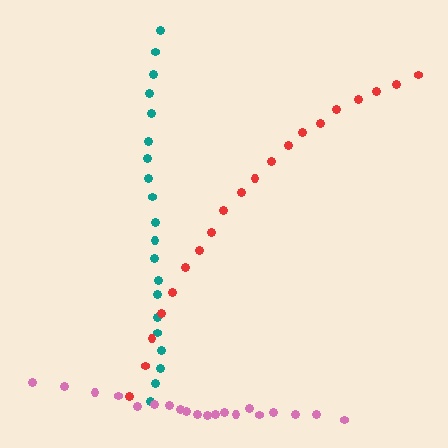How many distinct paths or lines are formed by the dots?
There are 3 distinct paths.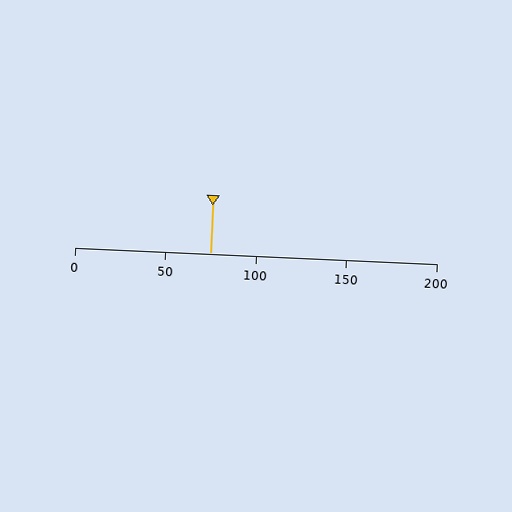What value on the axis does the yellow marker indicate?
The marker indicates approximately 75.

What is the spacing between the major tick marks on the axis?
The major ticks are spaced 50 apart.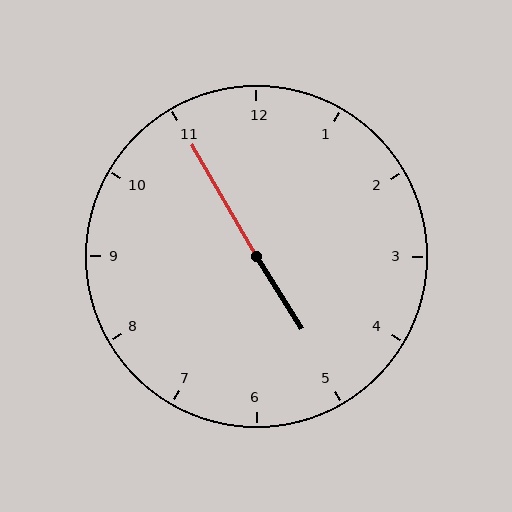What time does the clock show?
4:55.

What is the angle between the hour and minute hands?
Approximately 178 degrees.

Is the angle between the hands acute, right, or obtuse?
It is obtuse.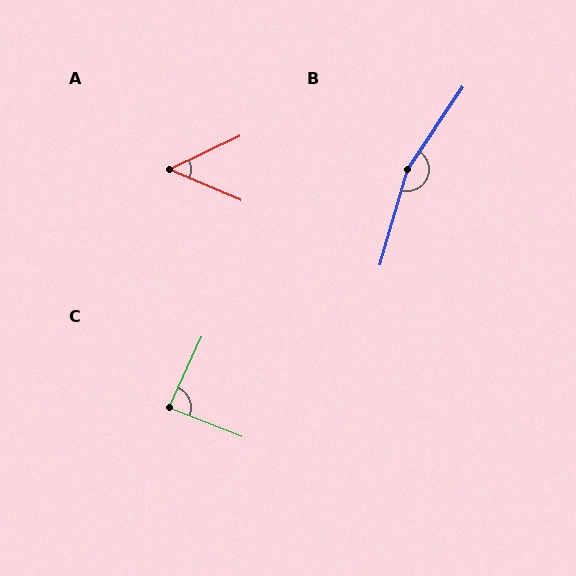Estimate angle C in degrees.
Approximately 87 degrees.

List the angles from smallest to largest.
A (48°), C (87°), B (162°).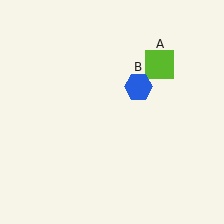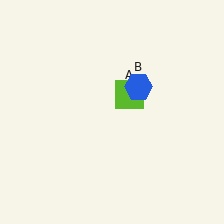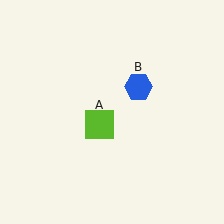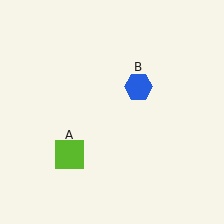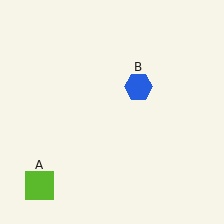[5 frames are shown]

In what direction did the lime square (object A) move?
The lime square (object A) moved down and to the left.